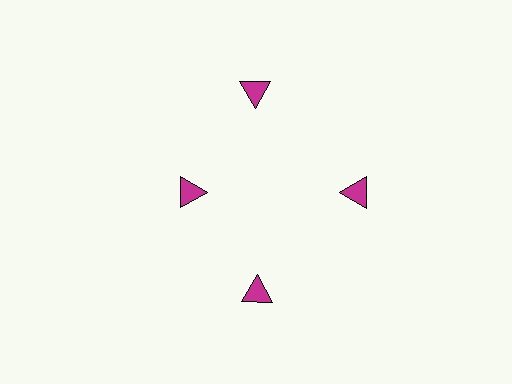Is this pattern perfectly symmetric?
No. The 4 magenta triangles are arranged in a ring, but one element near the 9 o'clock position is pulled inward toward the center, breaking the 4-fold rotational symmetry.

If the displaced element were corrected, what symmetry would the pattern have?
It would have 4-fold rotational symmetry — the pattern would map onto itself every 90 degrees.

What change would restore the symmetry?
The symmetry would be restored by moving it outward, back onto the ring so that all 4 triangles sit at equal angles and equal distance from the center.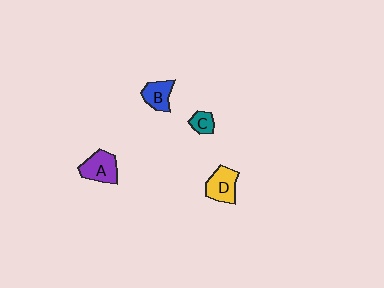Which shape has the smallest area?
Shape C (teal).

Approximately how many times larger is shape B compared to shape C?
Approximately 1.6 times.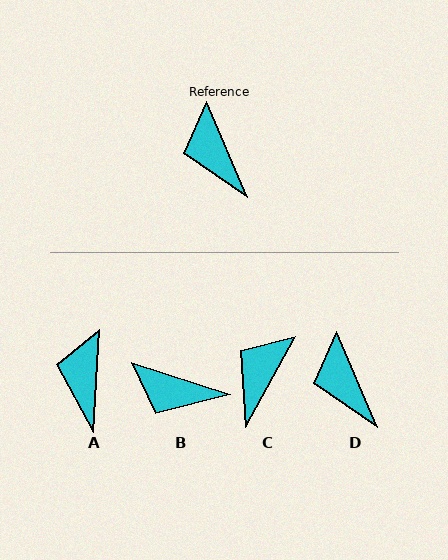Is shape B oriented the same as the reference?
No, it is off by about 49 degrees.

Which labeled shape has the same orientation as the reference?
D.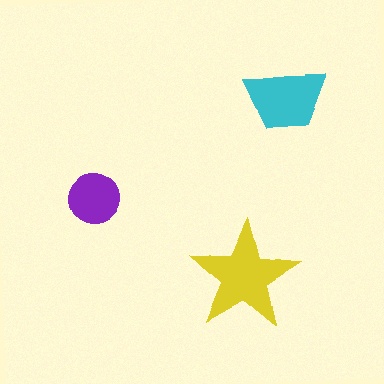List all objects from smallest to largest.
The purple circle, the cyan trapezoid, the yellow star.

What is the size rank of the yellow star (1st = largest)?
1st.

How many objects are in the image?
There are 3 objects in the image.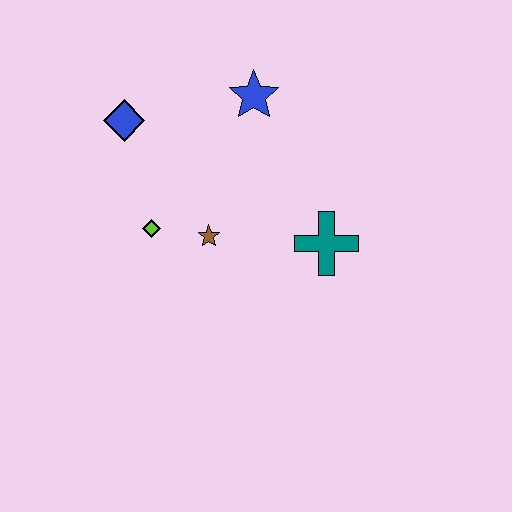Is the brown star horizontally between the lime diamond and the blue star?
Yes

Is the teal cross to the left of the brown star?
No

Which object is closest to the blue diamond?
The lime diamond is closest to the blue diamond.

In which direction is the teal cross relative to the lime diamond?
The teal cross is to the right of the lime diamond.